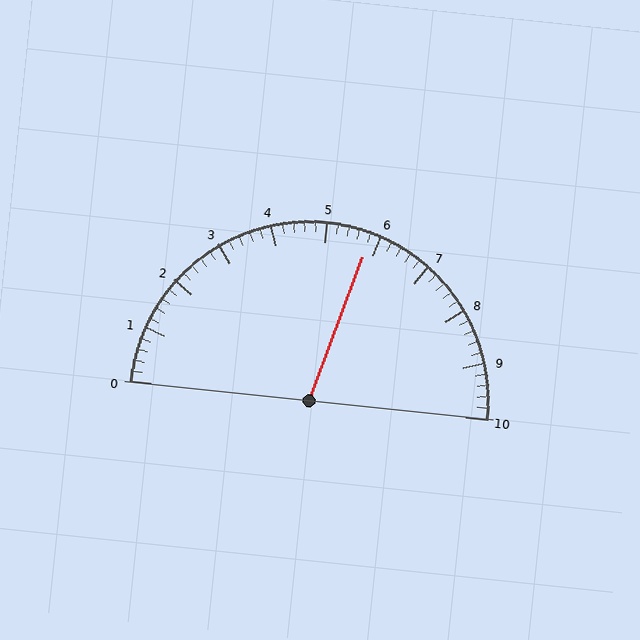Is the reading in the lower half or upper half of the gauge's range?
The reading is in the upper half of the range (0 to 10).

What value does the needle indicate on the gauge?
The needle indicates approximately 5.8.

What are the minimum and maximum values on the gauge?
The gauge ranges from 0 to 10.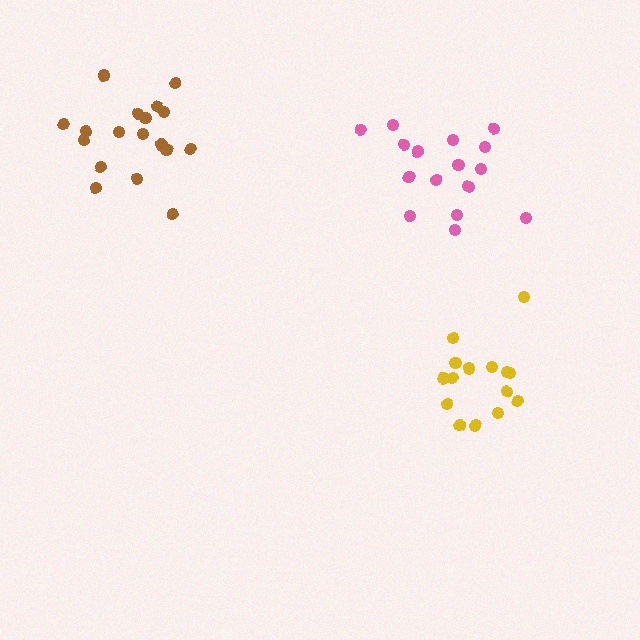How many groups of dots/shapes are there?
There are 3 groups.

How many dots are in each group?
Group 1: 15 dots, Group 2: 16 dots, Group 3: 18 dots (49 total).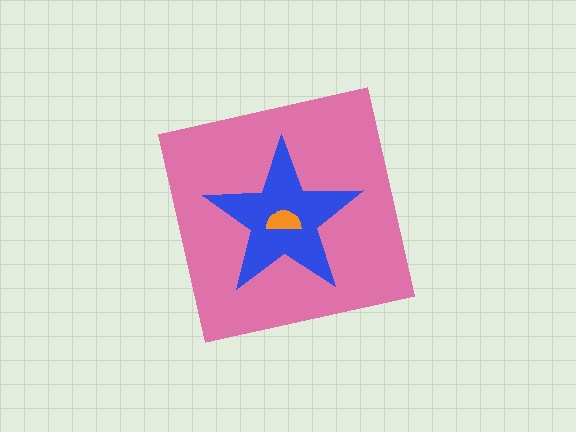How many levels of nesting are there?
3.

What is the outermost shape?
The pink square.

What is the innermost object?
The orange semicircle.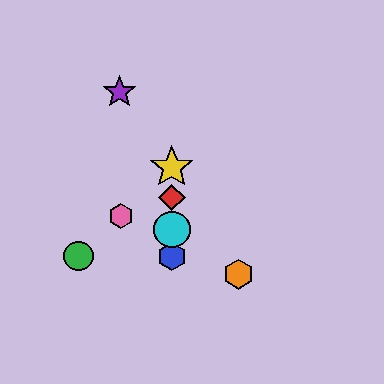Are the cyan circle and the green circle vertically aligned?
No, the cyan circle is at x≈172 and the green circle is at x≈79.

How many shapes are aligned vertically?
4 shapes (the red diamond, the blue hexagon, the yellow star, the cyan circle) are aligned vertically.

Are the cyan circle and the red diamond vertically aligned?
Yes, both are at x≈172.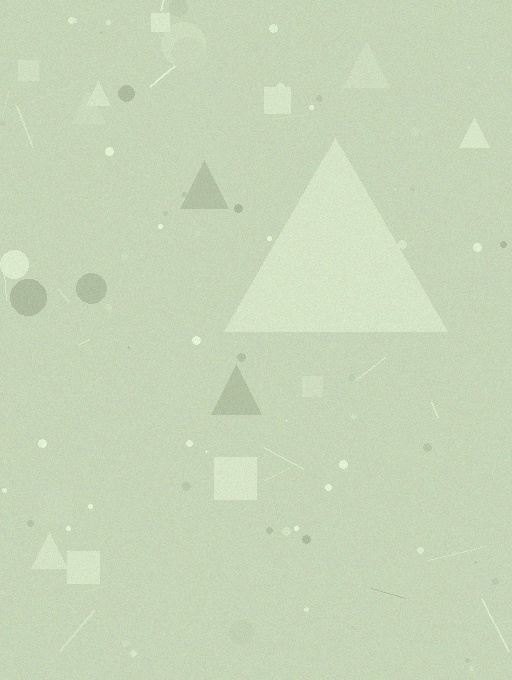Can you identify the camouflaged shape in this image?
The camouflaged shape is a triangle.